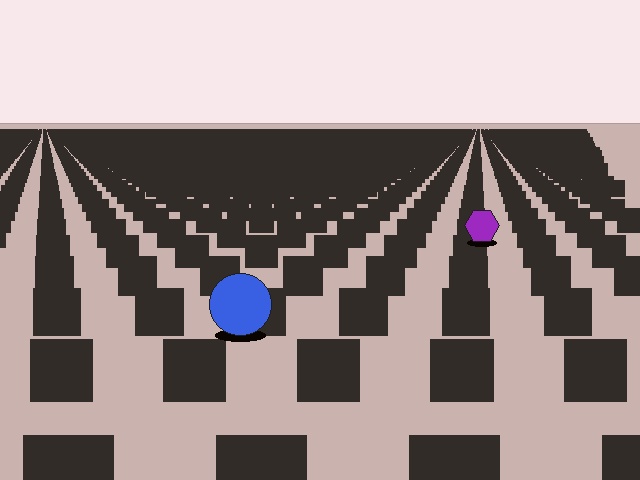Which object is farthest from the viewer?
The purple hexagon is farthest from the viewer. It appears smaller and the ground texture around it is denser.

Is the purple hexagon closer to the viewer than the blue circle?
No. The blue circle is closer — you can tell from the texture gradient: the ground texture is coarser near it.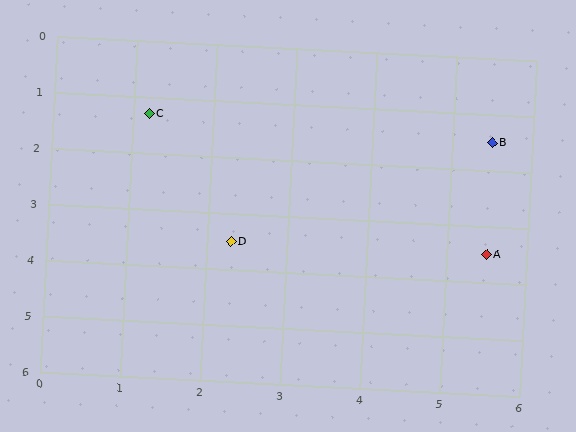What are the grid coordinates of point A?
Point A is at approximately (5.5, 3.5).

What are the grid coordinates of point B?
Point B is at approximately (5.5, 1.5).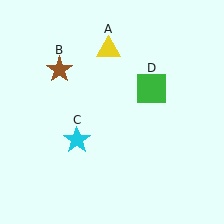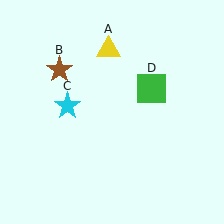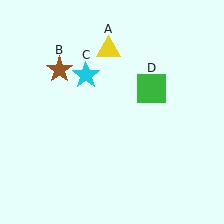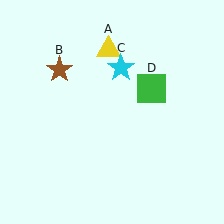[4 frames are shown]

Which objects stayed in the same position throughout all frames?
Yellow triangle (object A) and brown star (object B) and green square (object D) remained stationary.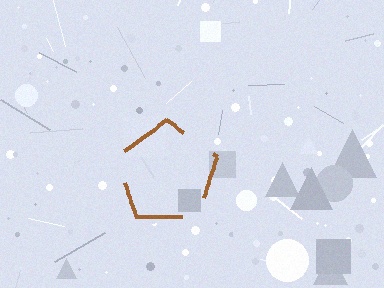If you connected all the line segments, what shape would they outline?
They would outline a pentagon.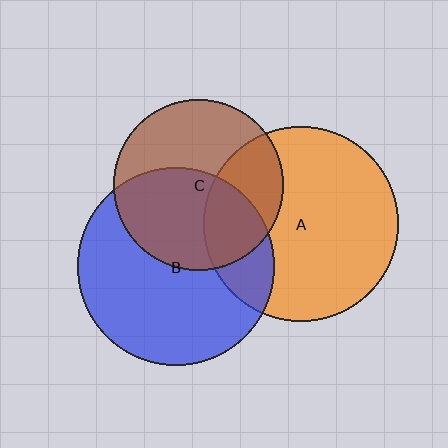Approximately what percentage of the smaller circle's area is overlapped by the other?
Approximately 50%.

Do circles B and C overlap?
Yes.